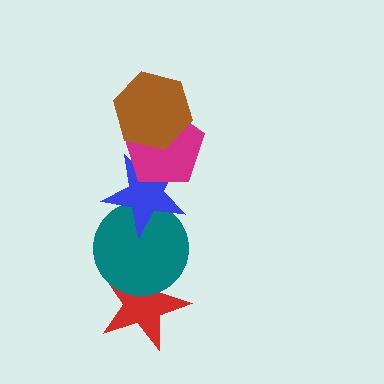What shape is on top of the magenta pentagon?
The brown hexagon is on top of the magenta pentagon.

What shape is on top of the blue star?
The magenta pentagon is on top of the blue star.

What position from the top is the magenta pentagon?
The magenta pentagon is 2nd from the top.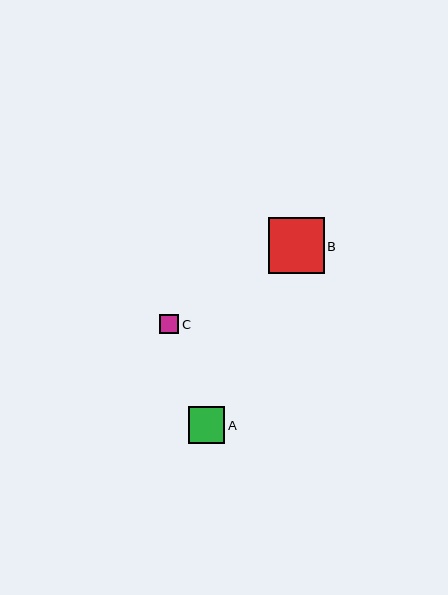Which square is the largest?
Square B is the largest with a size of approximately 55 pixels.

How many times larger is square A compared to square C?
Square A is approximately 1.9 times the size of square C.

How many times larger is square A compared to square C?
Square A is approximately 1.9 times the size of square C.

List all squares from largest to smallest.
From largest to smallest: B, A, C.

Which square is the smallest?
Square C is the smallest with a size of approximately 19 pixels.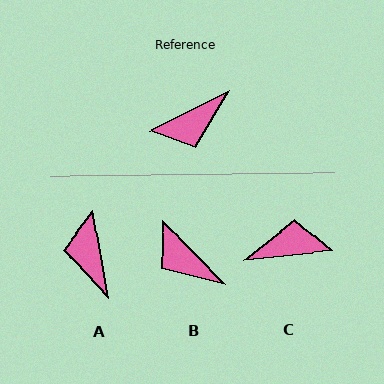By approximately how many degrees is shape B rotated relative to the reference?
Approximately 72 degrees clockwise.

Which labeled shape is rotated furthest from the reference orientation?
C, about 160 degrees away.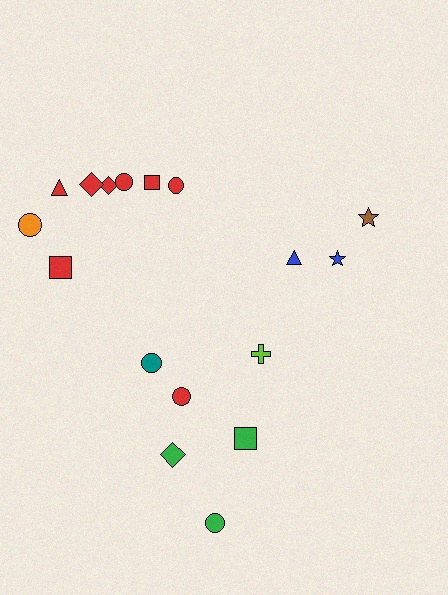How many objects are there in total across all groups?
There are 17 objects.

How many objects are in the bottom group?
There are 6 objects.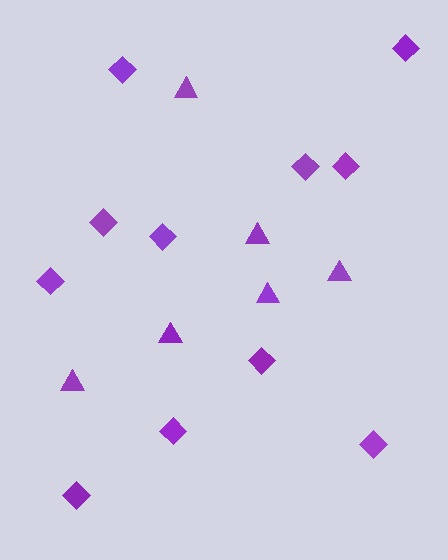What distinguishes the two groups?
There are 2 groups: one group of triangles (6) and one group of diamonds (11).